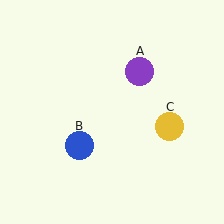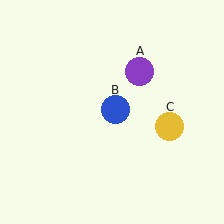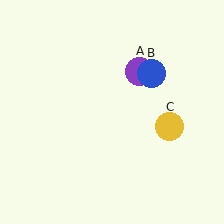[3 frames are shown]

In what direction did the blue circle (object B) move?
The blue circle (object B) moved up and to the right.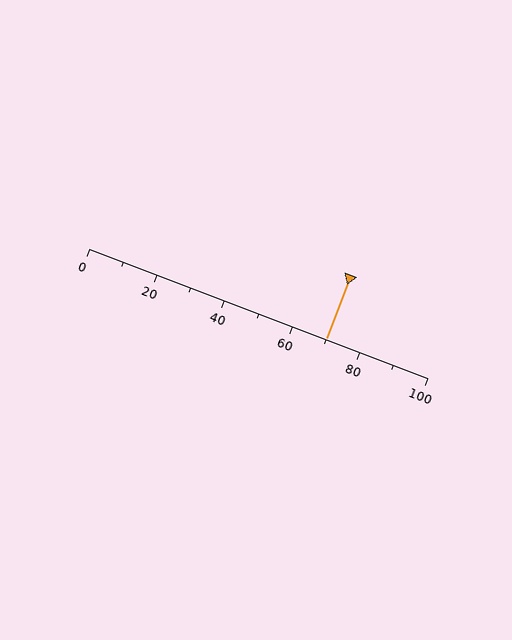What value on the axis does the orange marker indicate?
The marker indicates approximately 70.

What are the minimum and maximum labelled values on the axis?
The axis runs from 0 to 100.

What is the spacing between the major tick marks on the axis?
The major ticks are spaced 20 apart.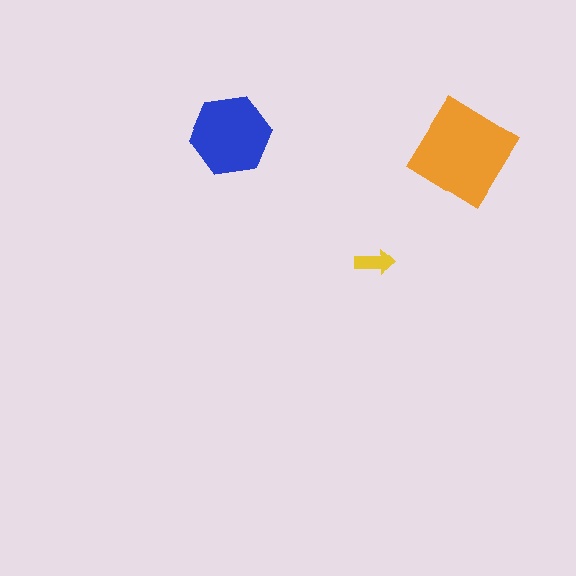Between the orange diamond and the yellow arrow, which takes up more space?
The orange diamond.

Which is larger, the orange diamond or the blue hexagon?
The orange diamond.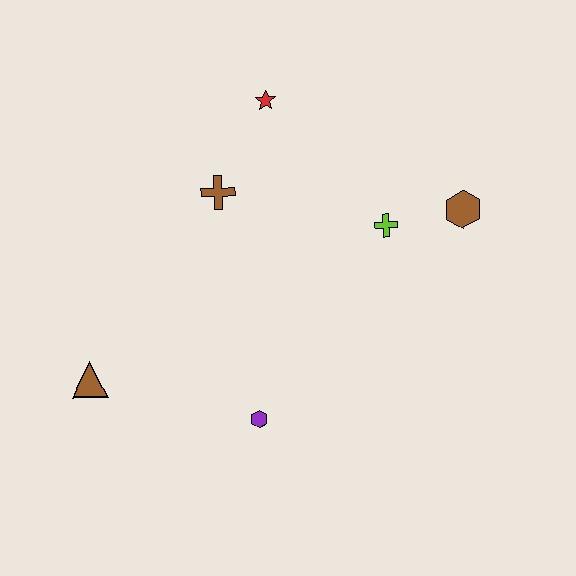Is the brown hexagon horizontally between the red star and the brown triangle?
No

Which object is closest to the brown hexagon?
The lime cross is closest to the brown hexagon.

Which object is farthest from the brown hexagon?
The brown triangle is farthest from the brown hexagon.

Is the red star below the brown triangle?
No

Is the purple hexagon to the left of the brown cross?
No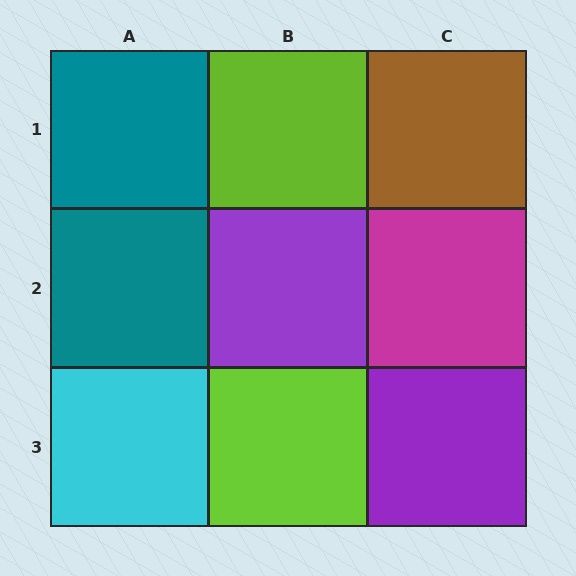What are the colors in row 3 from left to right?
Cyan, lime, purple.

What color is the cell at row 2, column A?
Teal.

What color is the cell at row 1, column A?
Teal.